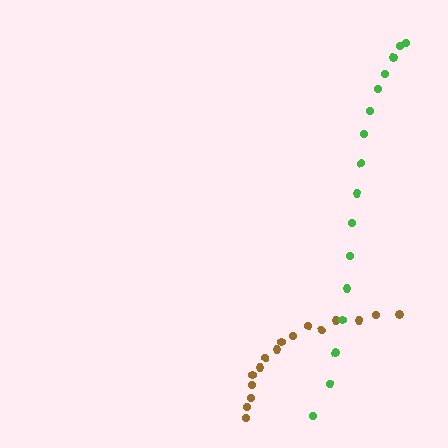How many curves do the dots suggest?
There are 2 distinct paths.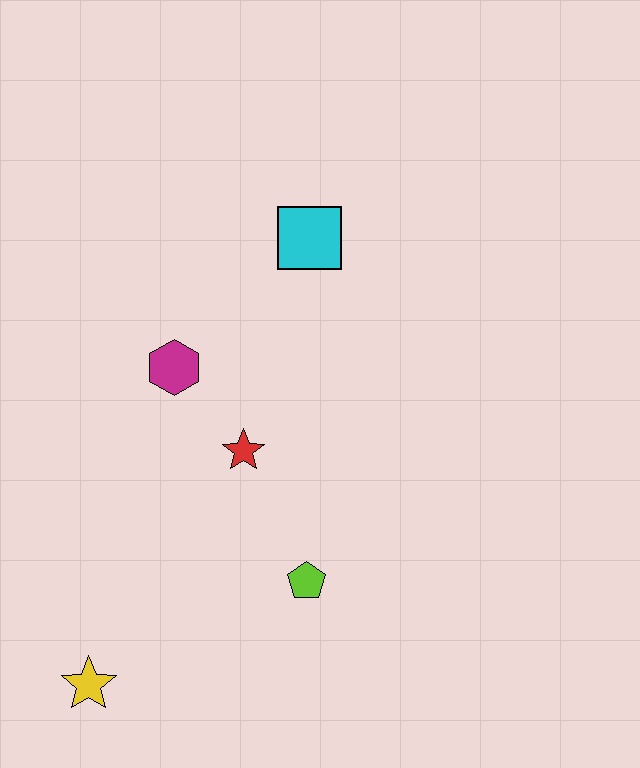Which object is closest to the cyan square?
The magenta hexagon is closest to the cyan square.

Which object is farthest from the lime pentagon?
The cyan square is farthest from the lime pentagon.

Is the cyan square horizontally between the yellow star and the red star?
No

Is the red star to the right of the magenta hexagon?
Yes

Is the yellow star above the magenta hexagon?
No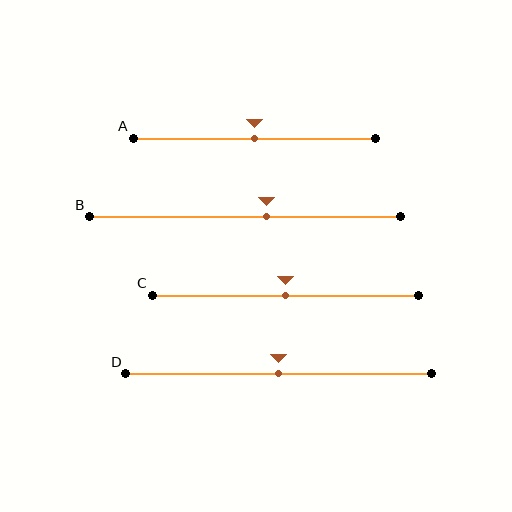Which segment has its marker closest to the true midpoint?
Segment A has its marker closest to the true midpoint.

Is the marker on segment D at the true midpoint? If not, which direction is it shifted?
Yes, the marker on segment D is at the true midpoint.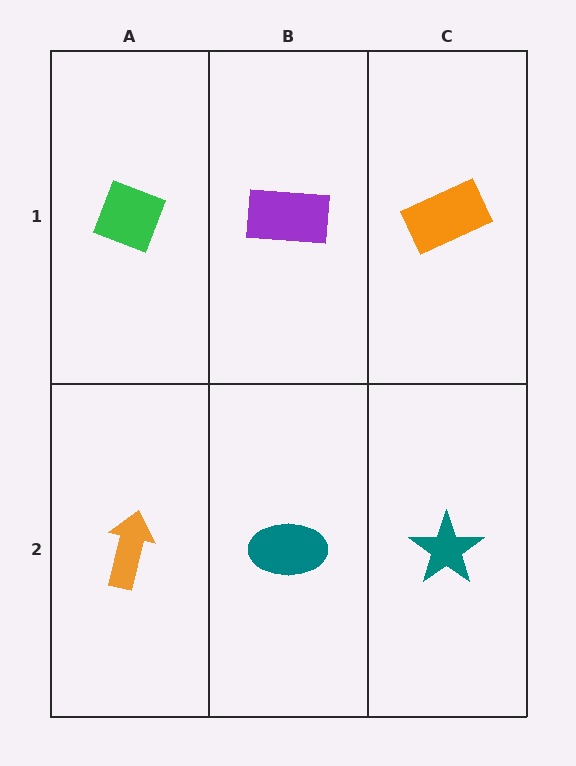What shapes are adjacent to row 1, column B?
A teal ellipse (row 2, column B), a green diamond (row 1, column A), an orange rectangle (row 1, column C).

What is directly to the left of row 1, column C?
A purple rectangle.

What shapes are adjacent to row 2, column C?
An orange rectangle (row 1, column C), a teal ellipse (row 2, column B).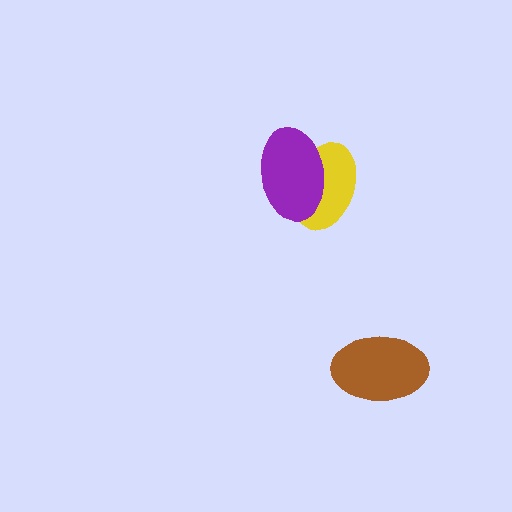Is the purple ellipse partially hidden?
No, no other shape covers it.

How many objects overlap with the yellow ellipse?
1 object overlaps with the yellow ellipse.